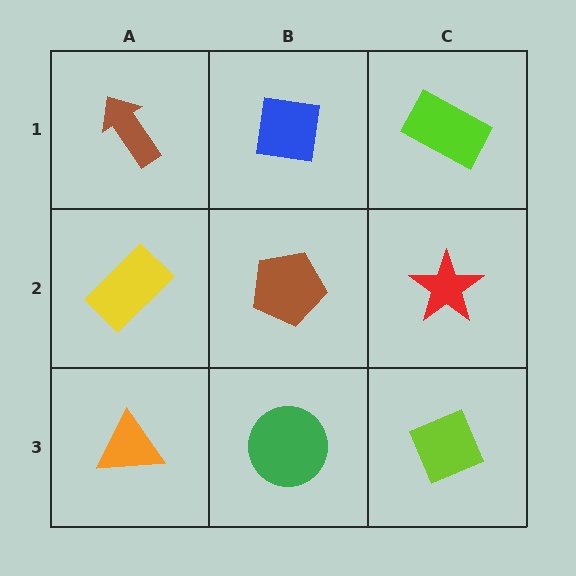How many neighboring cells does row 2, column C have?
3.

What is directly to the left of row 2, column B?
A yellow rectangle.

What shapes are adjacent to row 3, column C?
A red star (row 2, column C), a green circle (row 3, column B).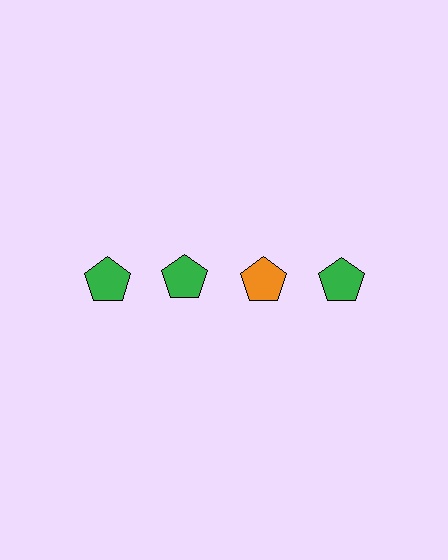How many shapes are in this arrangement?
There are 4 shapes arranged in a grid pattern.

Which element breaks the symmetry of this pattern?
The orange pentagon in the top row, center column breaks the symmetry. All other shapes are green pentagons.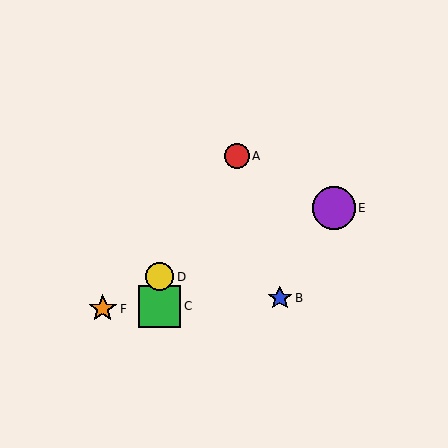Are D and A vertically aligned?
No, D is at x≈160 and A is at x≈237.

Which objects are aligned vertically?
Objects C, D are aligned vertically.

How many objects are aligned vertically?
2 objects (C, D) are aligned vertically.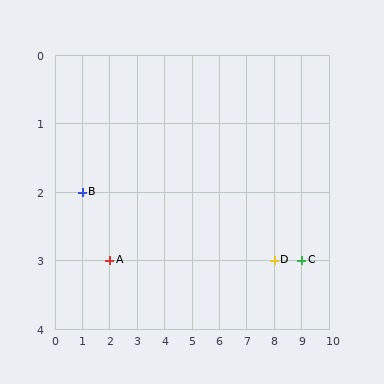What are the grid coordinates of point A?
Point A is at grid coordinates (2, 3).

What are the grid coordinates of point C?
Point C is at grid coordinates (9, 3).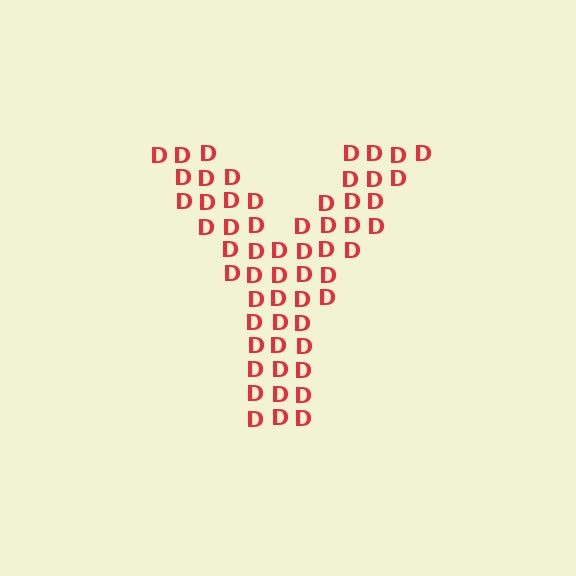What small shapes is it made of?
It is made of small letter D's.